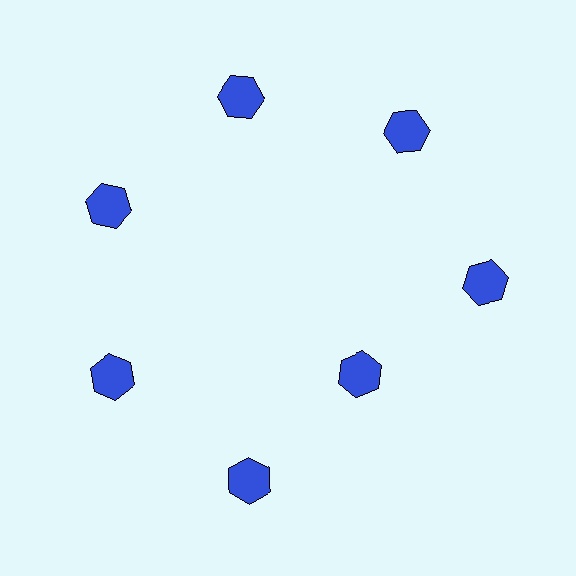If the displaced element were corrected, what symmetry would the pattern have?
It would have 7-fold rotational symmetry — the pattern would map onto itself every 51 degrees.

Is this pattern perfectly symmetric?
No. The 7 blue hexagons are arranged in a ring, but one element near the 5 o'clock position is pulled inward toward the center, breaking the 7-fold rotational symmetry.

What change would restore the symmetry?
The symmetry would be restored by moving it outward, back onto the ring so that all 7 hexagons sit at equal angles and equal distance from the center.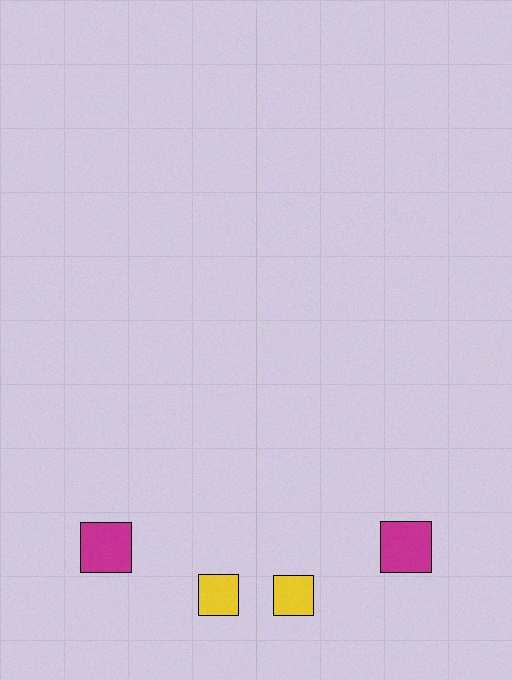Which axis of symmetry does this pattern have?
The pattern has a vertical axis of symmetry running through the center of the image.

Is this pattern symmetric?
Yes, this pattern has bilateral (reflection) symmetry.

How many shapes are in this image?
There are 4 shapes in this image.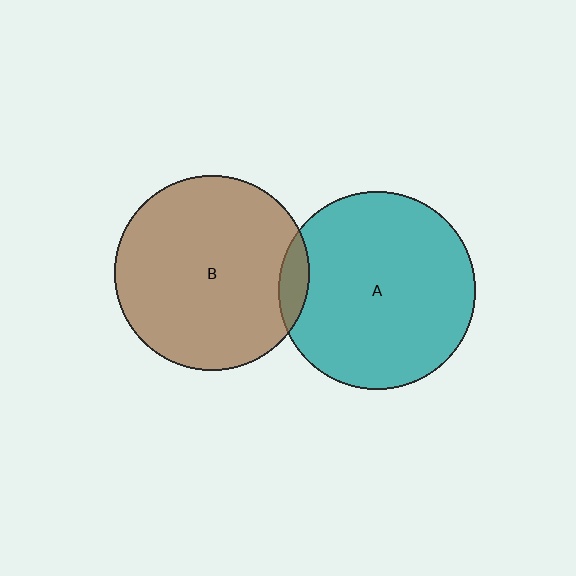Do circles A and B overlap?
Yes.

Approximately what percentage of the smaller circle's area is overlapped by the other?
Approximately 5%.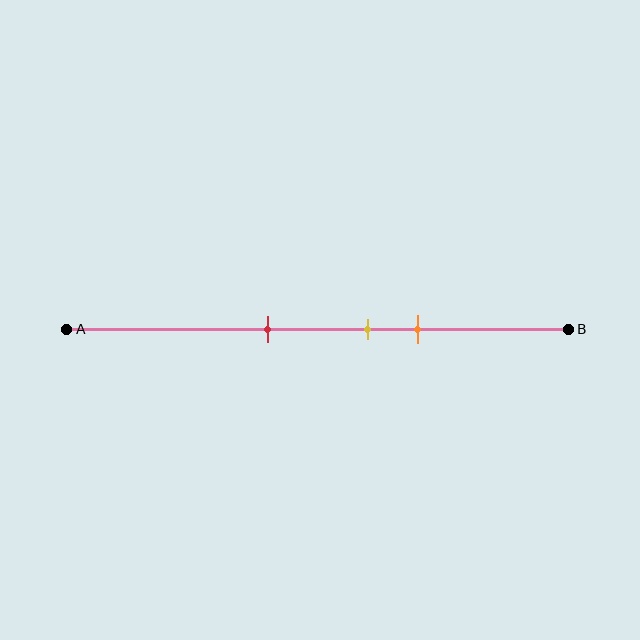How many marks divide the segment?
There are 3 marks dividing the segment.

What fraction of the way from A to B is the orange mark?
The orange mark is approximately 70% (0.7) of the way from A to B.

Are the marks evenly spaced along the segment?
Yes, the marks are approximately evenly spaced.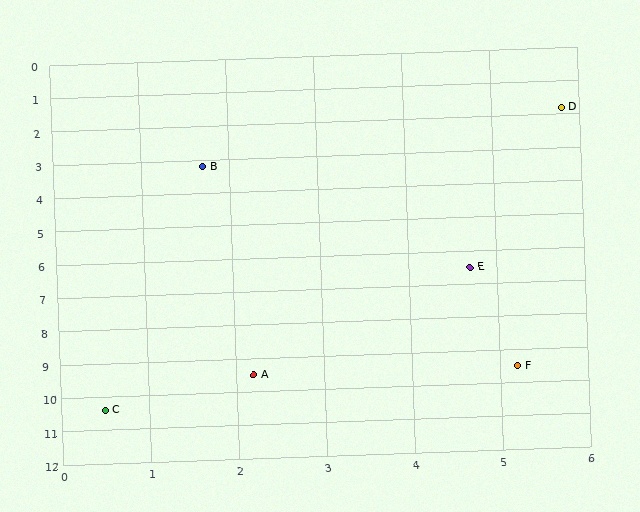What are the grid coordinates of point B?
Point B is at approximately (1.7, 3.2).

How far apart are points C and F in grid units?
Points C and F are about 4.8 grid units apart.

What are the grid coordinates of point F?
Point F is at approximately (5.2, 9.5).